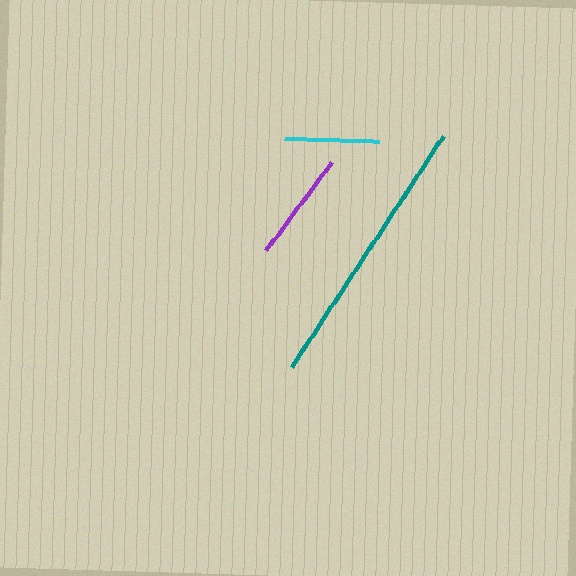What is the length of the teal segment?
The teal segment is approximately 277 pixels long.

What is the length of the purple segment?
The purple segment is approximately 110 pixels long.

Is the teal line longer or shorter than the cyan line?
The teal line is longer than the cyan line.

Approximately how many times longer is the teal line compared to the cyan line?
The teal line is approximately 2.9 times the length of the cyan line.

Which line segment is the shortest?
The cyan line is the shortest at approximately 95 pixels.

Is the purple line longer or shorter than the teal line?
The teal line is longer than the purple line.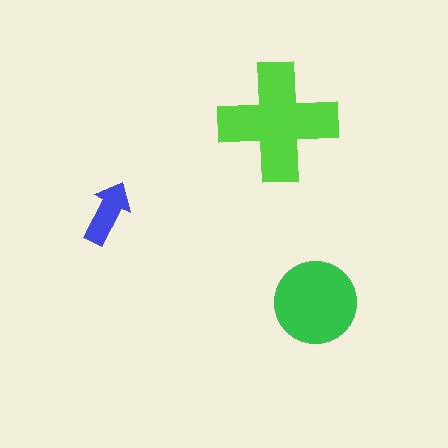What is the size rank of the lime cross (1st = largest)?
1st.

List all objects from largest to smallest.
The lime cross, the green circle, the blue arrow.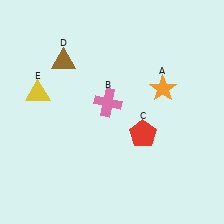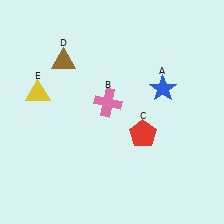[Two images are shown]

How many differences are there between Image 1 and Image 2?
There is 1 difference between the two images.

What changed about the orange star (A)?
In Image 1, A is orange. In Image 2, it changed to blue.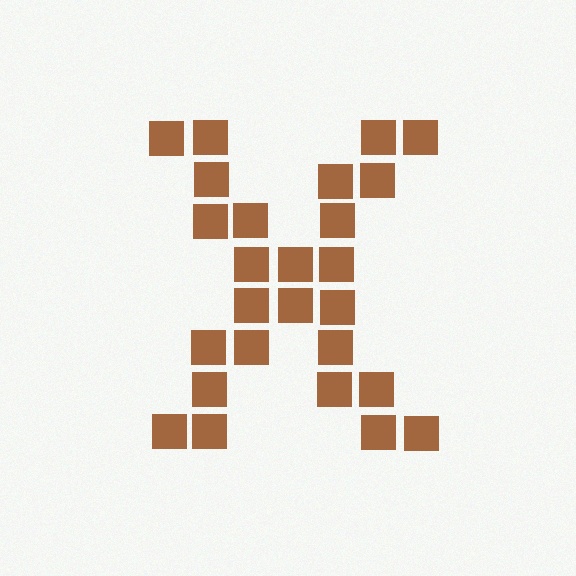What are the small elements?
The small elements are squares.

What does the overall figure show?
The overall figure shows the letter X.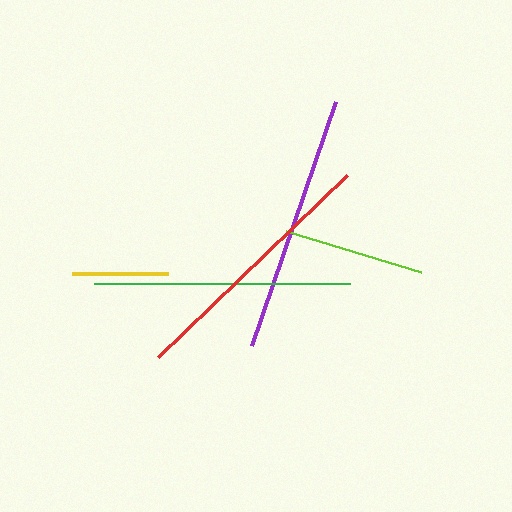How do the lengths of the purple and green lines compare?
The purple and green lines are approximately the same length.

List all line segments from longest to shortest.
From longest to shortest: red, purple, green, lime, yellow.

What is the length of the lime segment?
The lime segment is approximately 142 pixels long.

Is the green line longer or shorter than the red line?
The red line is longer than the green line.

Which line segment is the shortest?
The yellow line is the shortest at approximately 95 pixels.